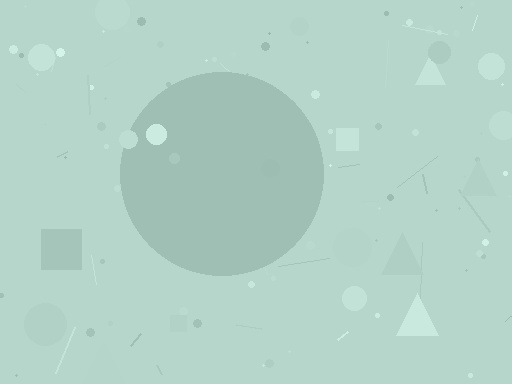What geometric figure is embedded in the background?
A circle is embedded in the background.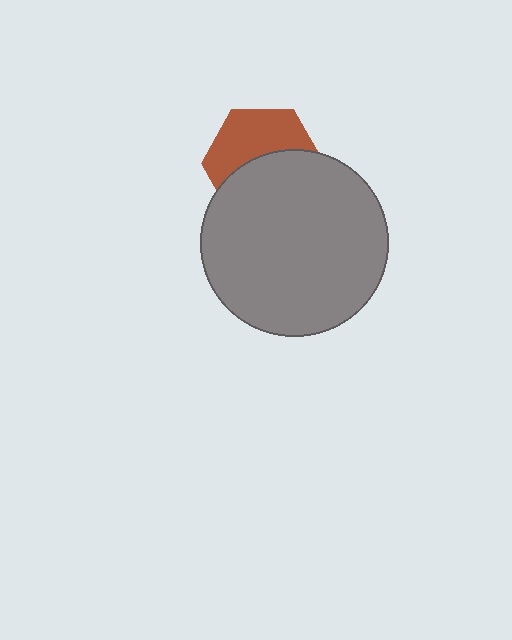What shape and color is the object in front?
The object in front is a gray circle.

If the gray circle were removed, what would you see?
You would see the complete brown hexagon.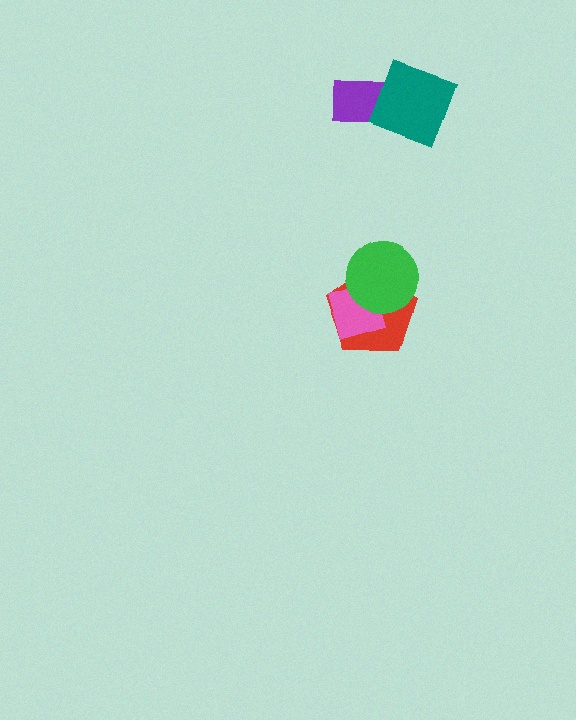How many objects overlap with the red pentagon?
2 objects overlap with the red pentagon.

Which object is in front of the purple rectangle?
The teal square is in front of the purple rectangle.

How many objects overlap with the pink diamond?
2 objects overlap with the pink diamond.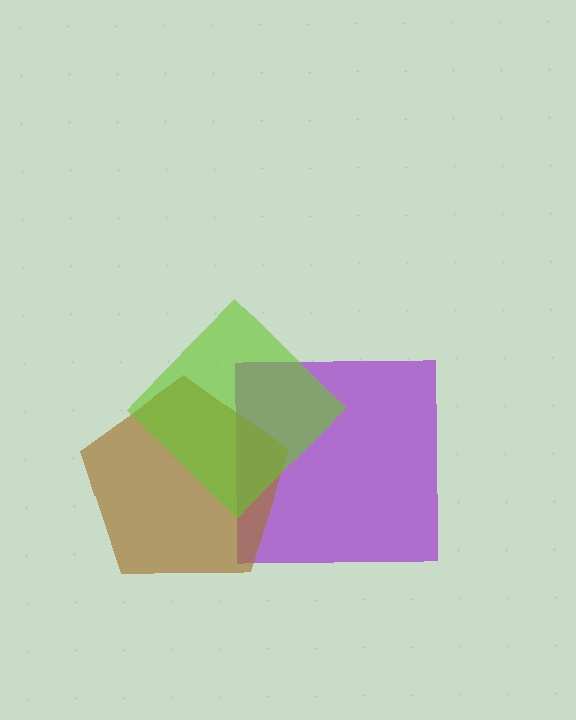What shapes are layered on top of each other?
The layered shapes are: a purple square, a brown pentagon, a lime diamond.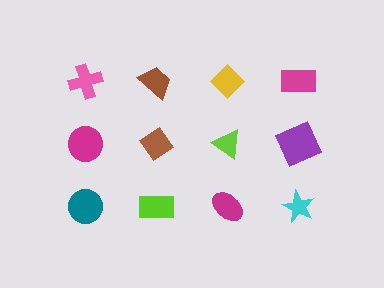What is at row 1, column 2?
A brown trapezoid.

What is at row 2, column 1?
A magenta circle.